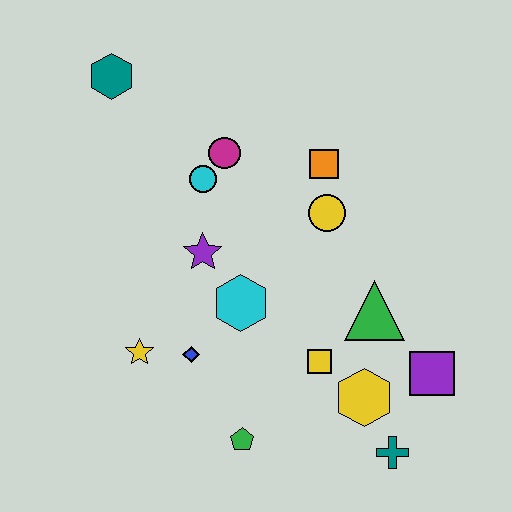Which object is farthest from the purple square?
The teal hexagon is farthest from the purple square.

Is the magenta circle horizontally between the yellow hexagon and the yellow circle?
No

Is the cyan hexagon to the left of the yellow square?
Yes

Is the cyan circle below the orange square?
Yes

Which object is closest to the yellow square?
The yellow hexagon is closest to the yellow square.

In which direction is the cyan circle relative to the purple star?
The cyan circle is above the purple star.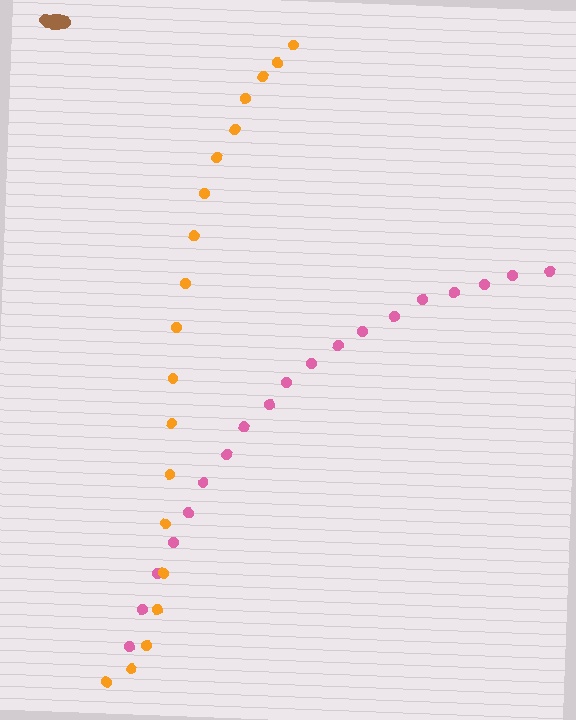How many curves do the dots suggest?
There are 3 distinct paths.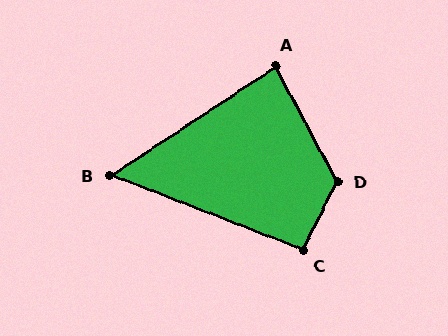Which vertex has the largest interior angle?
D, at approximately 125 degrees.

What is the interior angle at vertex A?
Approximately 85 degrees (acute).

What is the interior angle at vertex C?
Approximately 95 degrees (obtuse).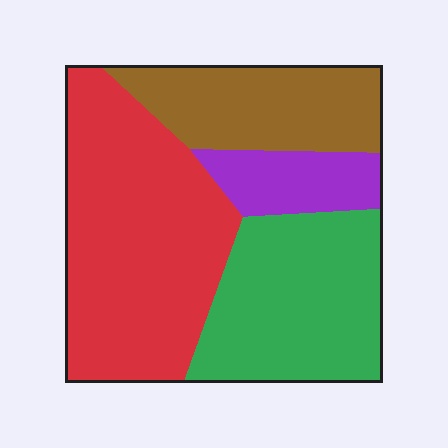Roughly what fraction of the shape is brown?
Brown takes up less than a quarter of the shape.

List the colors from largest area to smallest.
From largest to smallest: red, green, brown, purple.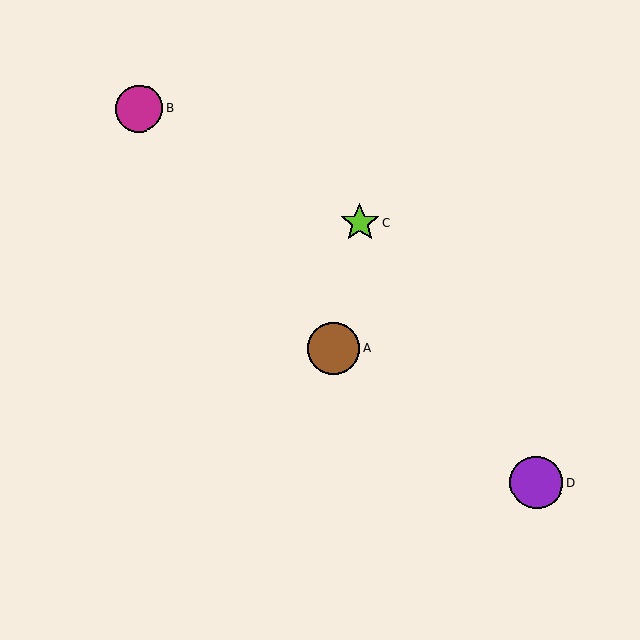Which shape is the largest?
The purple circle (labeled D) is the largest.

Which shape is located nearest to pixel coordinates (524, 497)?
The purple circle (labeled D) at (537, 483) is nearest to that location.